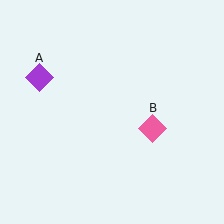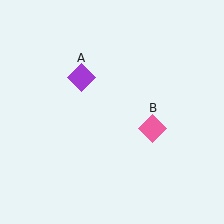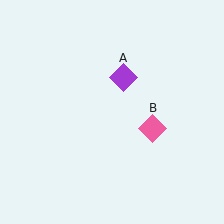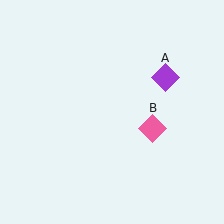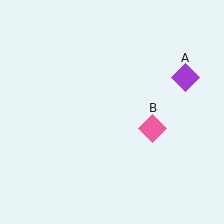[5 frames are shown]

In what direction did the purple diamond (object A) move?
The purple diamond (object A) moved right.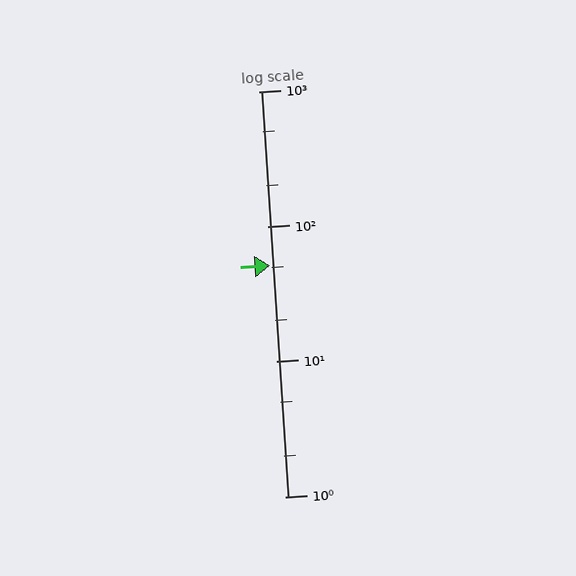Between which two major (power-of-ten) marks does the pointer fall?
The pointer is between 10 and 100.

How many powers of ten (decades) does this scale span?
The scale spans 3 decades, from 1 to 1000.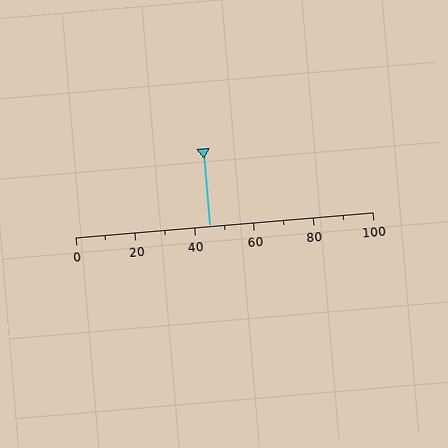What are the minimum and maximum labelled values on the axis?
The axis runs from 0 to 100.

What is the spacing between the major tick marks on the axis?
The major ticks are spaced 20 apart.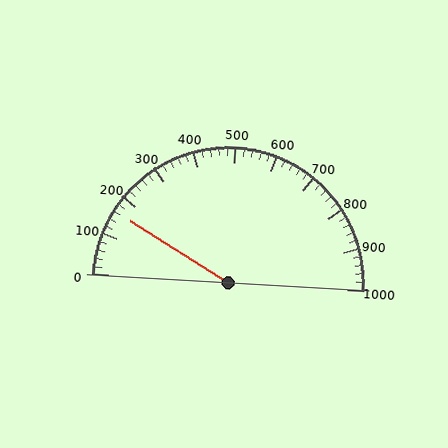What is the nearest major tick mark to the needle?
The nearest major tick mark is 200.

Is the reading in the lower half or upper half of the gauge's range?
The reading is in the lower half of the range (0 to 1000).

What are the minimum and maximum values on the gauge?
The gauge ranges from 0 to 1000.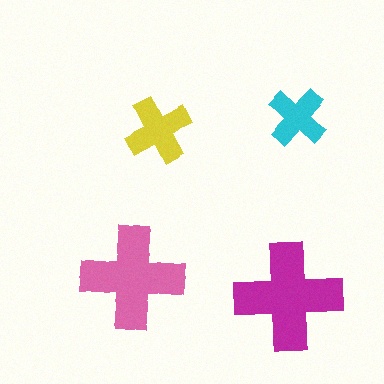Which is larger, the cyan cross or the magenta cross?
The magenta one.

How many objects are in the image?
There are 4 objects in the image.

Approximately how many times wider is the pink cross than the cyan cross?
About 1.5 times wider.